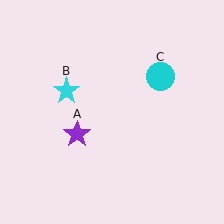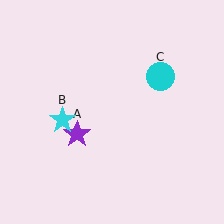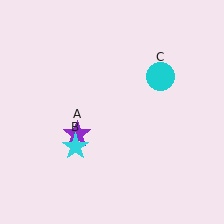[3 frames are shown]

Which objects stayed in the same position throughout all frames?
Purple star (object A) and cyan circle (object C) remained stationary.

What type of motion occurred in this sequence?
The cyan star (object B) rotated counterclockwise around the center of the scene.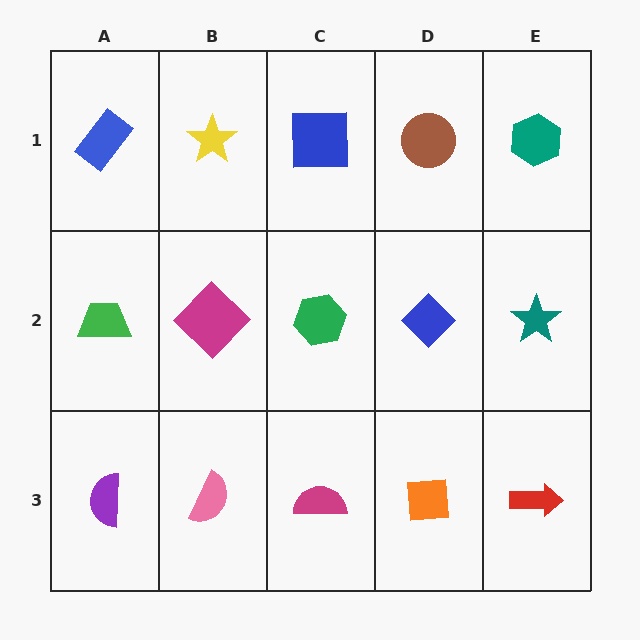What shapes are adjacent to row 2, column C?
A blue square (row 1, column C), a magenta semicircle (row 3, column C), a magenta diamond (row 2, column B), a blue diamond (row 2, column D).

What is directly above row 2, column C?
A blue square.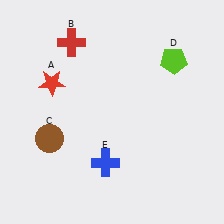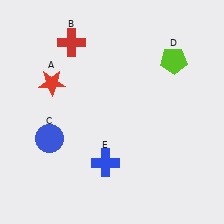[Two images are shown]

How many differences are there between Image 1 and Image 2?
There is 1 difference between the two images.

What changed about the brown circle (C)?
In Image 1, C is brown. In Image 2, it changed to blue.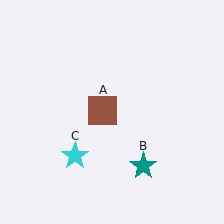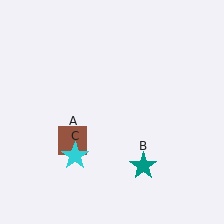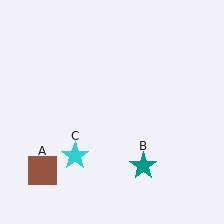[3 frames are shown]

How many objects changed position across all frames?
1 object changed position: brown square (object A).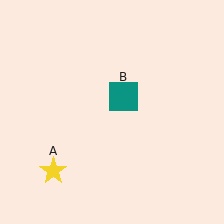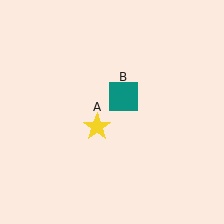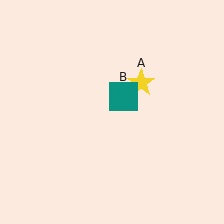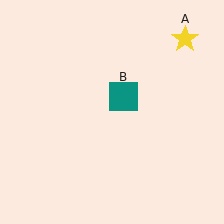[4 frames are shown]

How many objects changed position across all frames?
1 object changed position: yellow star (object A).